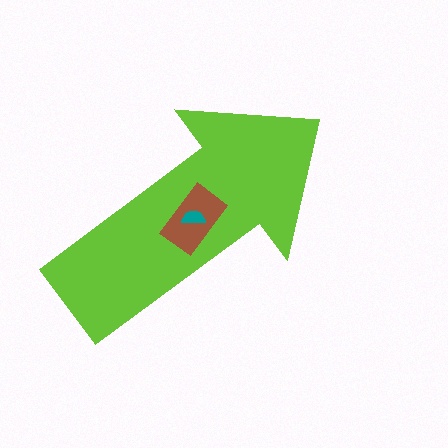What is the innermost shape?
The teal semicircle.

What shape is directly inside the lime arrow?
The brown rectangle.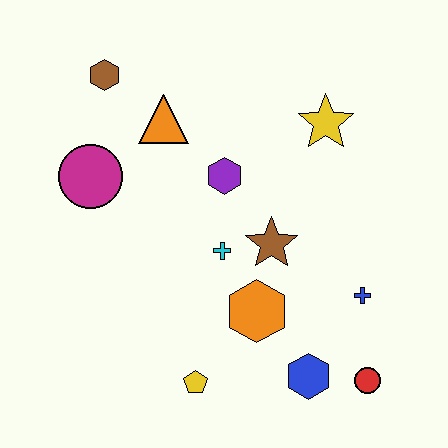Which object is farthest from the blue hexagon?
The brown hexagon is farthest from the blue hexagon.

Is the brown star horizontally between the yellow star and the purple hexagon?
Yes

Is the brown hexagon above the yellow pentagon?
Yes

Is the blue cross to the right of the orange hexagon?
Yes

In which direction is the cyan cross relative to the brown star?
The cyan cross is to the left of the brown star.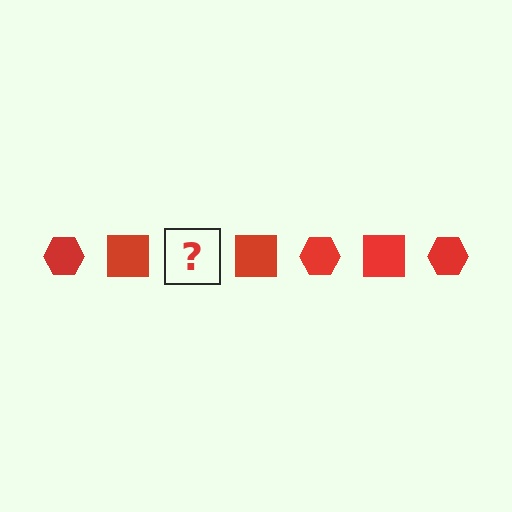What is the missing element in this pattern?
The missing element is a red hexagon.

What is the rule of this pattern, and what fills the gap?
The rule is that the pattern cycles through hexagon, square shapes in red. The gap should be filled with a red hexagon.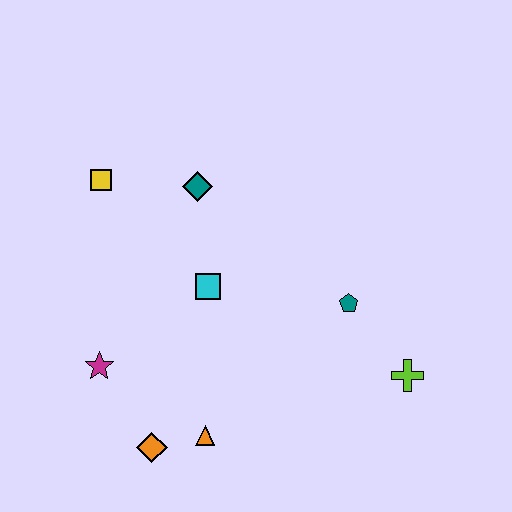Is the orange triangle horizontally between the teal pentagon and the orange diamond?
Yes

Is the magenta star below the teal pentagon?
Yes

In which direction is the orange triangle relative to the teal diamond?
The orange triangle is below the teal diamond.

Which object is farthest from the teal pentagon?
The yellow square is farthest from the teal pentagon.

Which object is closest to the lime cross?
The teal pentagon is closest to the lime cross.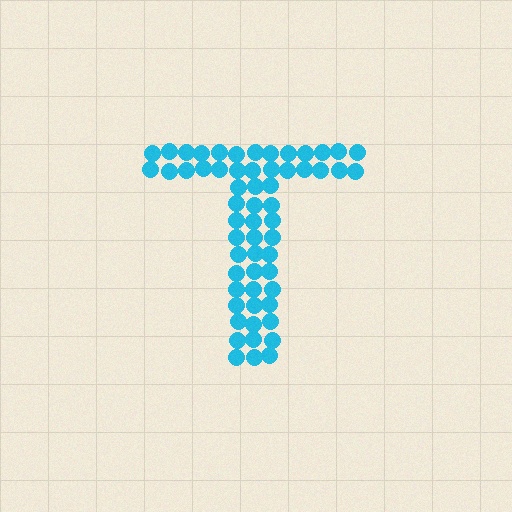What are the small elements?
The small elements are circles.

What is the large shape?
The large shape is the letter T.